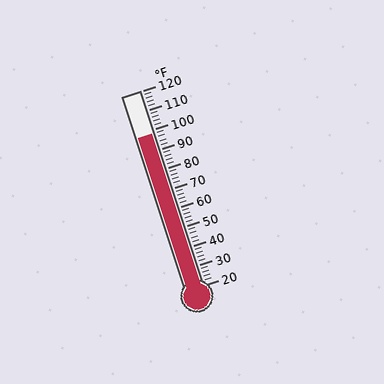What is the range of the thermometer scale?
The thermometer scale ranges from 20°F to 120°F.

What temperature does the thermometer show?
The thermometer shows approximately 98°F.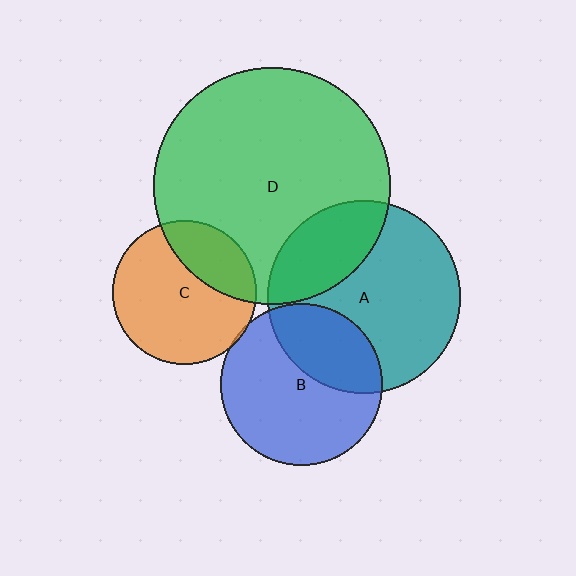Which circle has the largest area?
Circle D (green).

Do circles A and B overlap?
Yes.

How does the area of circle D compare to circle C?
Approximately 2.7 times.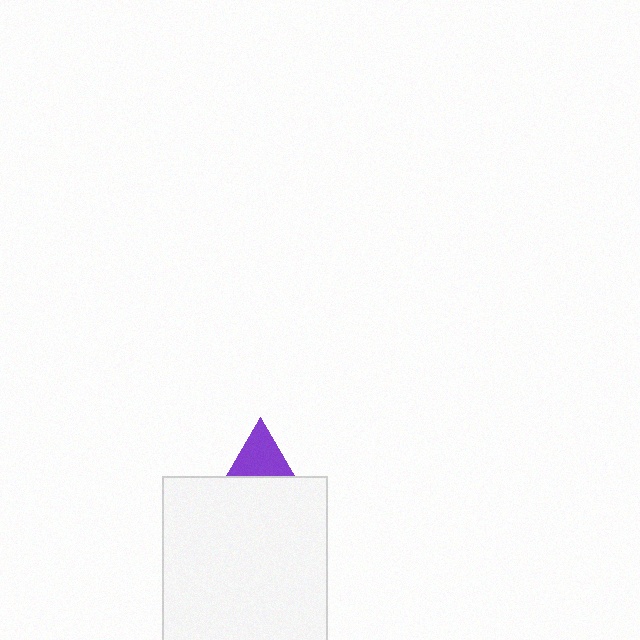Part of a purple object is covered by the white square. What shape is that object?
It is a triangle.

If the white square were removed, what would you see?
You would see the complete purple triangle.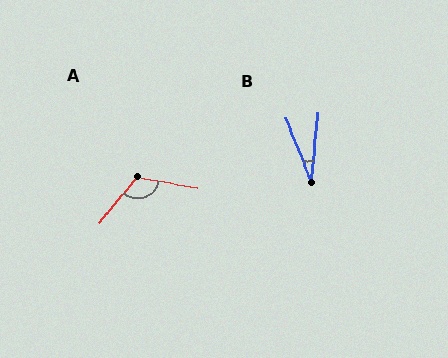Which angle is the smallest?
B, at approximately 27 degrees.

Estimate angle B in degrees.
Approximately 27 degrees.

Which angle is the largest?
A, at approximately 119 degrees.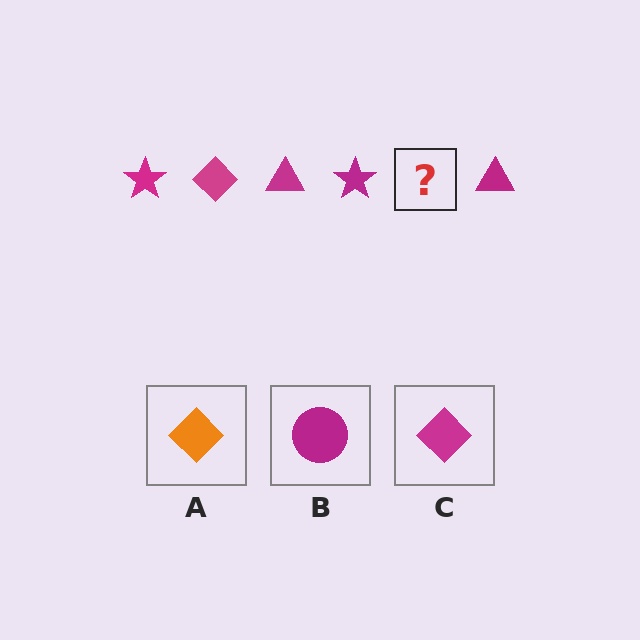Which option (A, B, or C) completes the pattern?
C.